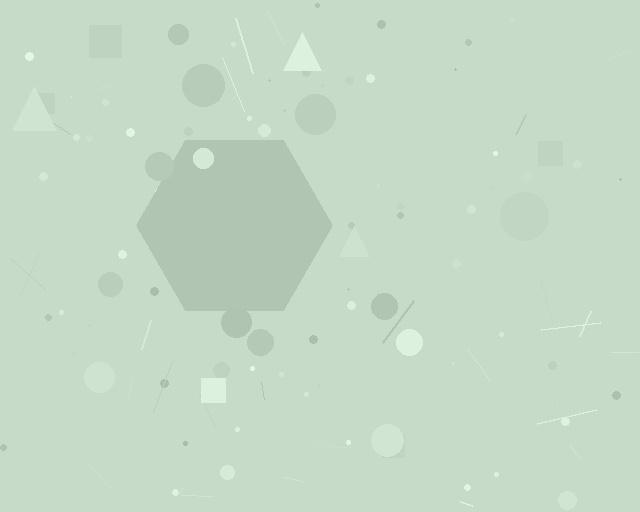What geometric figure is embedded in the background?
A hexagon is embedded in the background.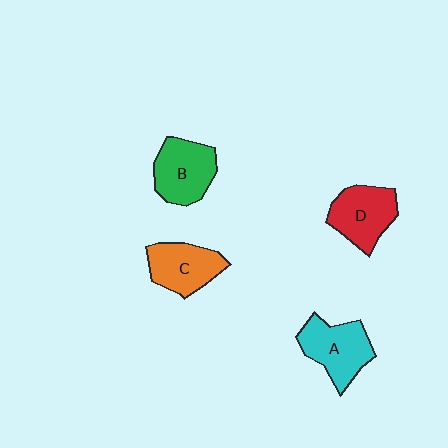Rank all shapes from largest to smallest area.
From largest to smallest: A (cyan), B (green), D (red), C (orange).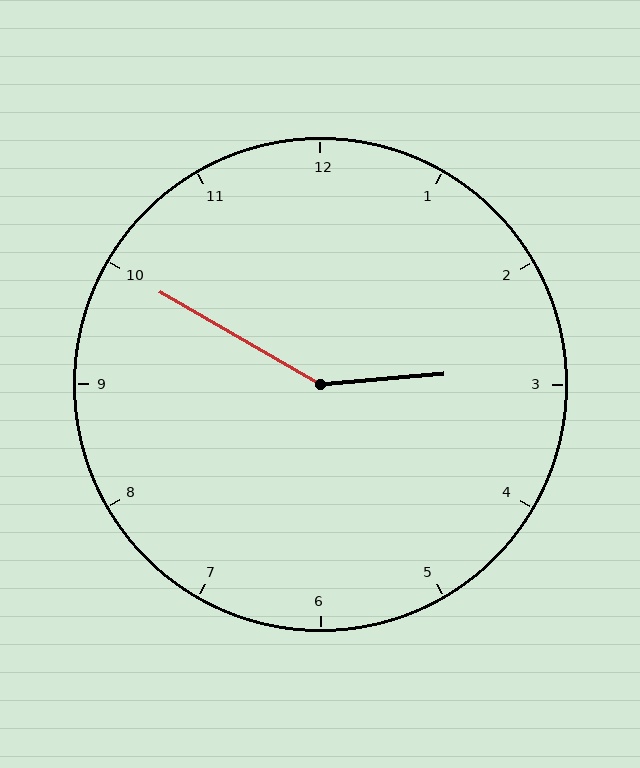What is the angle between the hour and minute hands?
Approximately 145 degrees.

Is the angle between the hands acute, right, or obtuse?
It is obtuse.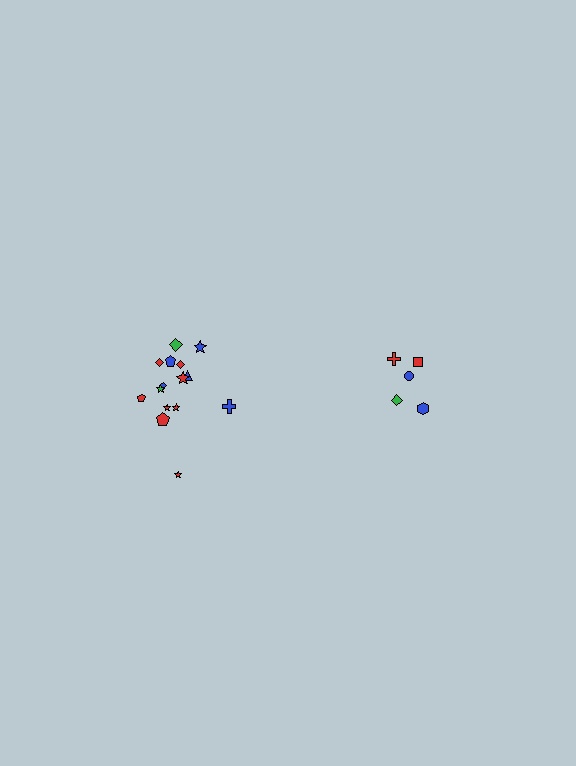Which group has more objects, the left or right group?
The left group.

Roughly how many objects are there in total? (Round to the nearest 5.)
Roughly 20 objects in total.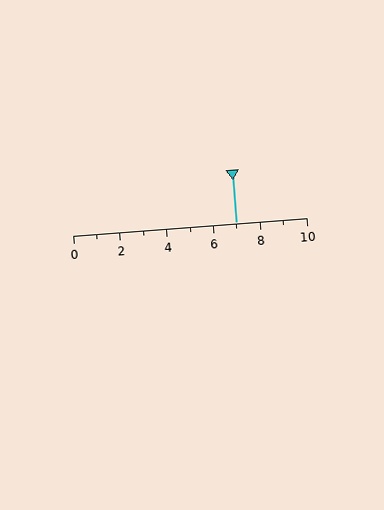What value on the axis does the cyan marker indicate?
The marker indicates approximately 7.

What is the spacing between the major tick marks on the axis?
The major ticks are spaced 2 apart.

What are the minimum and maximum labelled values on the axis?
The axis runs from 0 to 10.